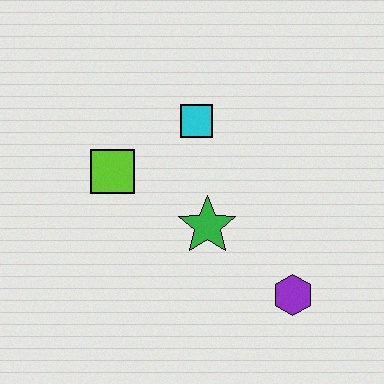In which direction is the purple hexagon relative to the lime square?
The purple hexagon is to the right of the lime square.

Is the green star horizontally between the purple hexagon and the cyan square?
Yes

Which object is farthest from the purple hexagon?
The lime square is farthest from the purple hexagon.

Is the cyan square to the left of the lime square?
No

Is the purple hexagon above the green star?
No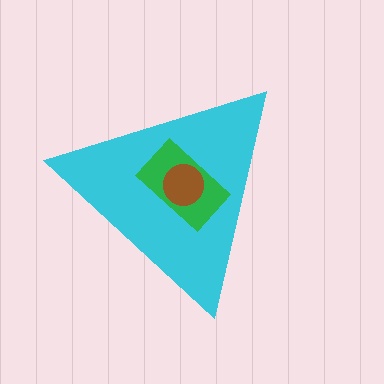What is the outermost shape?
The cyan triangle.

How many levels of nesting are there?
3.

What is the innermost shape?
The brown circle.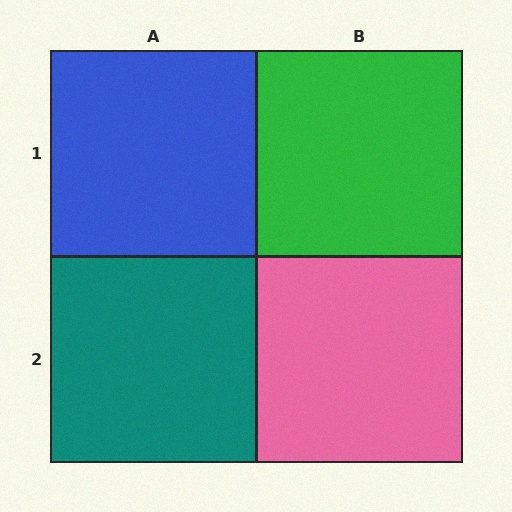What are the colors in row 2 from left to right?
Teal, pink.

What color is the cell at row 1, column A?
Blue.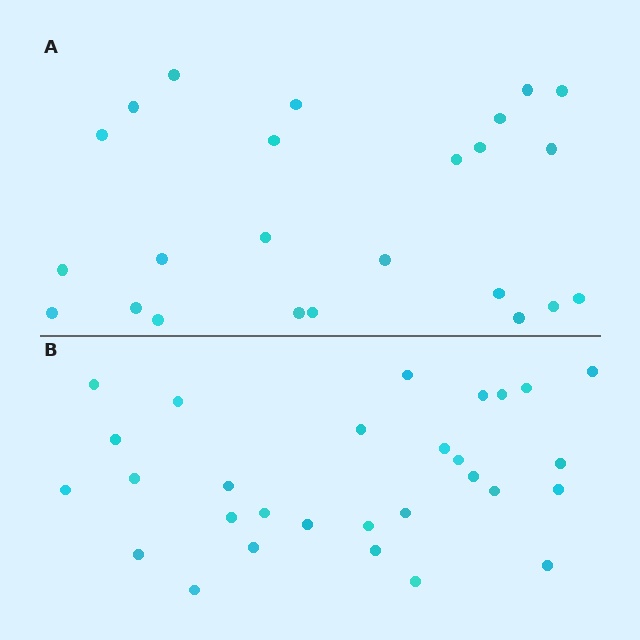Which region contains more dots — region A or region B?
Region B (the bottom region) has more dots.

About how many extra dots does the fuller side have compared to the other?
Region B has about 5 more dots than region A.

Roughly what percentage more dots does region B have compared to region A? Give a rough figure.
About 20% more.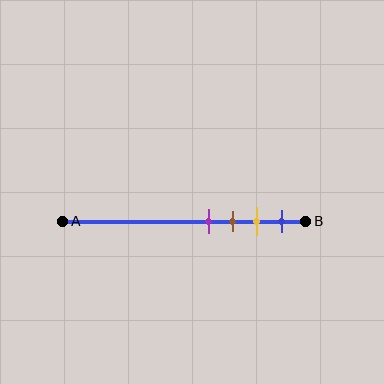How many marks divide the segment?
There are 4 marks dividing the segment.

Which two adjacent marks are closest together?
The purple and brown marks are the closest adjacent pair.